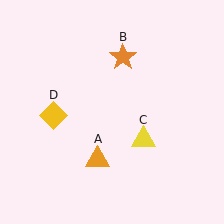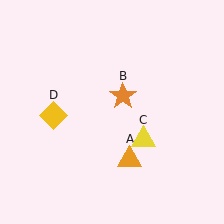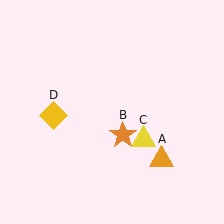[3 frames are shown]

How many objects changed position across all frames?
2 objects changed position: orange triangle (object A), orange star (object B).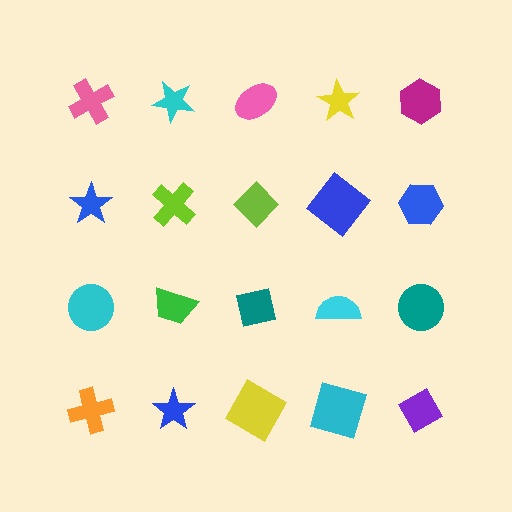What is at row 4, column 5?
A purple diamond.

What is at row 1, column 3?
A pink ellipse.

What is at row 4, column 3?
A yellow diamond.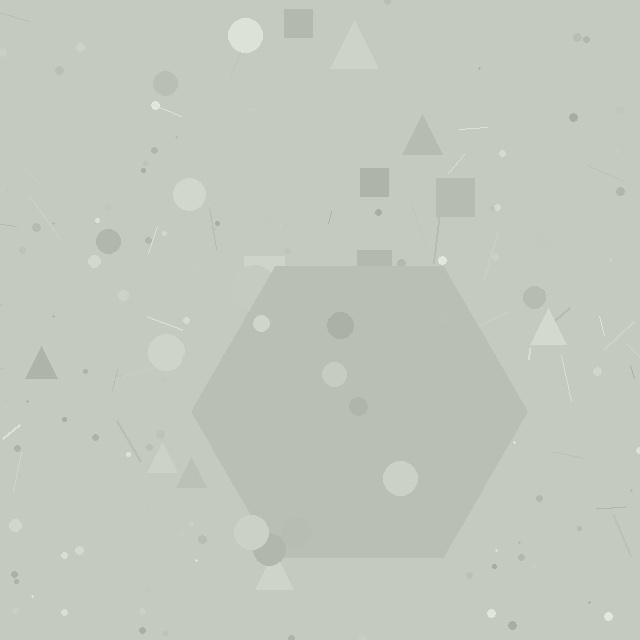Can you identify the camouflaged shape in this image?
The camouflaged shape is a hexagon.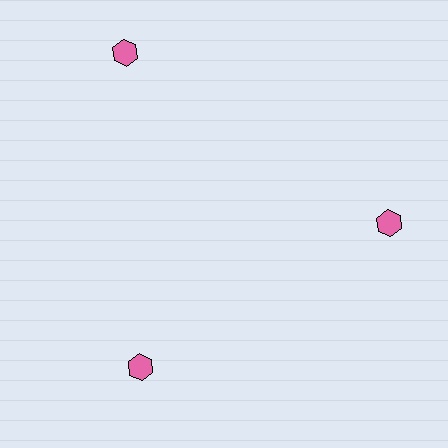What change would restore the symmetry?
The symmetry would be restored by moving it inward, back onto the ring so that all 3 hexagons sit at equal angles and equal distance from the center.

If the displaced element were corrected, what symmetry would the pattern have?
It would have 3-fold rotational symmetry — the pattern would map onto itself every 120 degrees.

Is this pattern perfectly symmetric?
No. The 3 pink hexagons are arranged in a ring, but one element near the 11 o'clock position is pushed outward from the center, breaking the 3-fold rotational symmetry.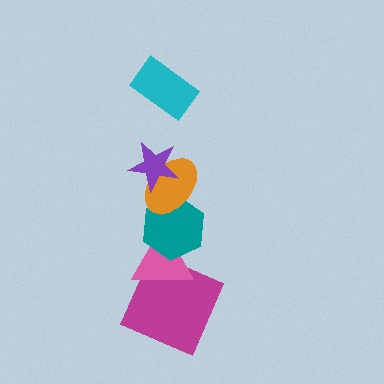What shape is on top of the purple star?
The cyan rectangle is on top of the purple star.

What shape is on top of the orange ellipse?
The purple star is on top of the orange ellipse.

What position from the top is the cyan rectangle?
The cyan rectangle is 1st from the top.